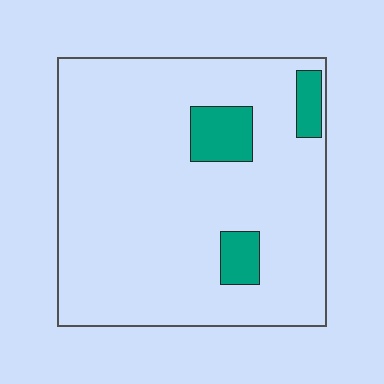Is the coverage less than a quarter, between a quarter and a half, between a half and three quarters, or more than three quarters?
Less than a quarter.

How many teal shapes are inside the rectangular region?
3.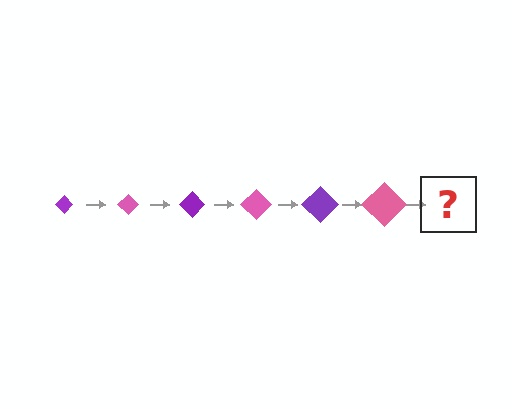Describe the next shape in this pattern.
It should be a purple diamond, larger than the previous one.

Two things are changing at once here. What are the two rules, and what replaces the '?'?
The two rules are that the diamond grows larger each step and the color cycles through purple and pink. The '?' should be a purple diamond, larger than the previous one.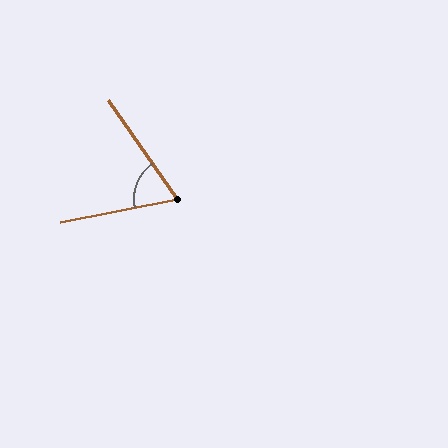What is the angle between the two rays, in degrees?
Approximately 67 degrees.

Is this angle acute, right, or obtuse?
It is acute.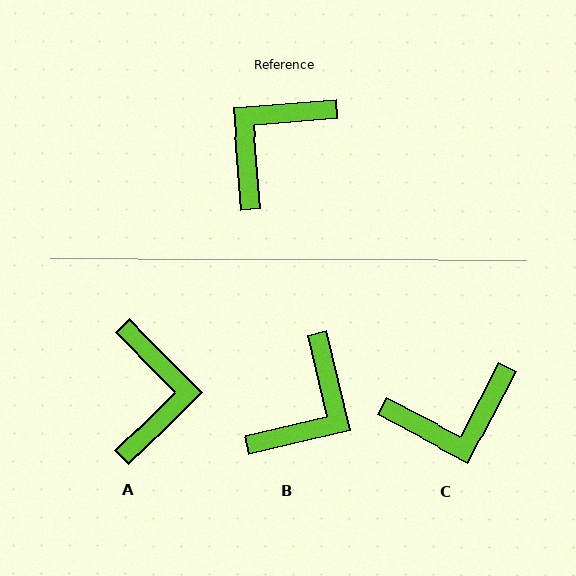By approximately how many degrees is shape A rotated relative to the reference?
Approximately 139 degrees clockwise.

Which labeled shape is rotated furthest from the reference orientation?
B, about 171 degrees away.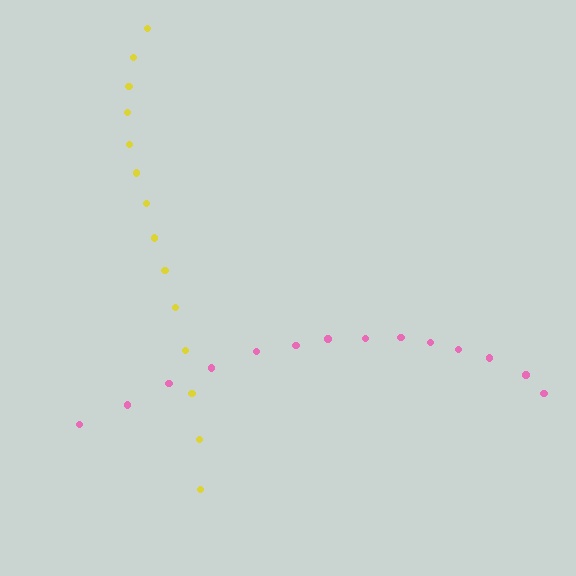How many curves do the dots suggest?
There are 2 distinct paths.